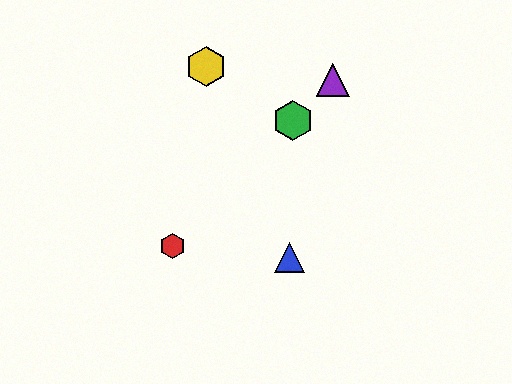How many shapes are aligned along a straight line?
3 shapes (the red hexagon, the green hexagon, the purple triangle) are aligned along a straight line.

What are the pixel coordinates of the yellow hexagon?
The yellow hexagon is at (206, 67).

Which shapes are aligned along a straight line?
The red hexagon, the green hexagon, the purple triangle are aligned along a straight line.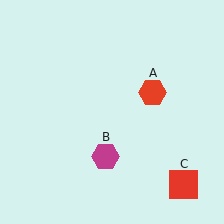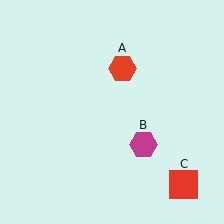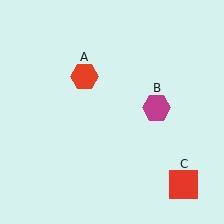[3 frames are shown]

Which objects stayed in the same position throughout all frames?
Red square (object C) remained stationary.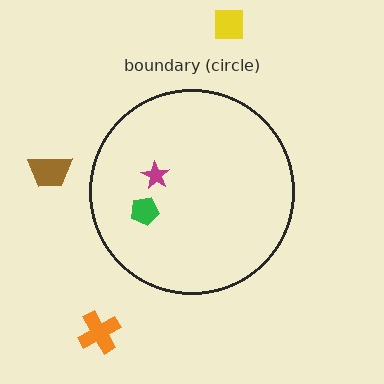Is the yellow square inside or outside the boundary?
Outside.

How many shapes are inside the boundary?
2 inside, 3 outside.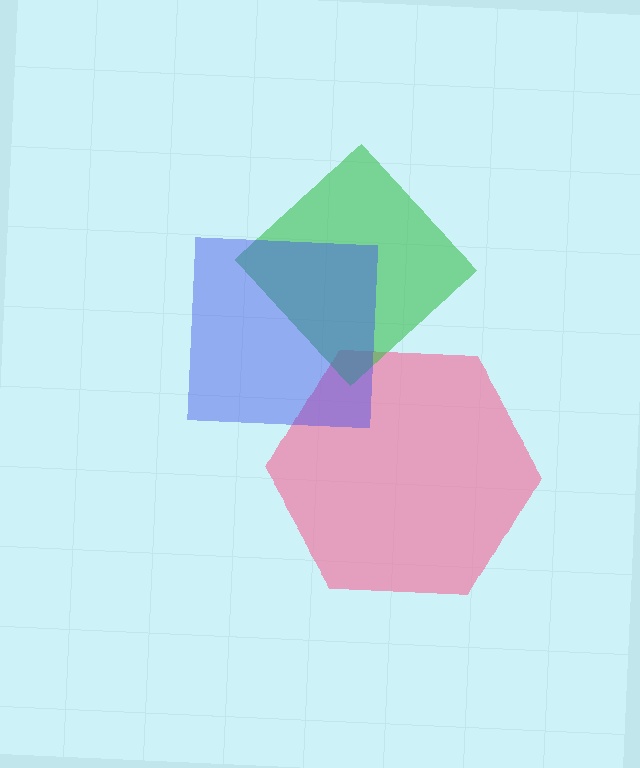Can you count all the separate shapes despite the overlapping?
Yes, there are 3 separate shapes.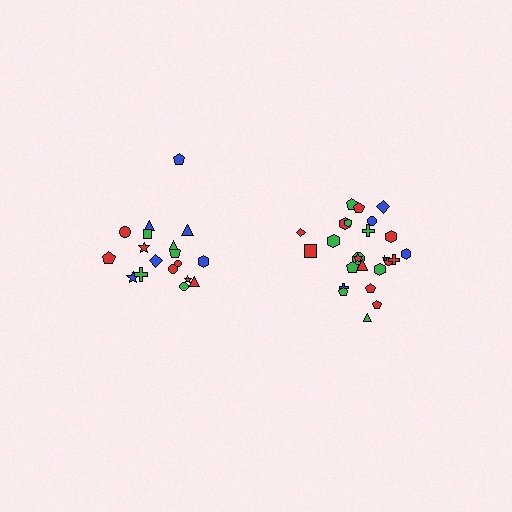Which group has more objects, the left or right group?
The right group.